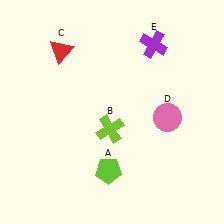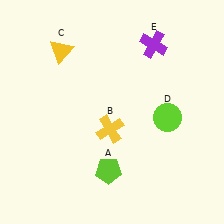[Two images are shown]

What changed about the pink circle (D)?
In Image 1, D is pink. In Image 2, it changed to lime.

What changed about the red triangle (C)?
In Image 1, C is red. In Image 2, it changed to yellow.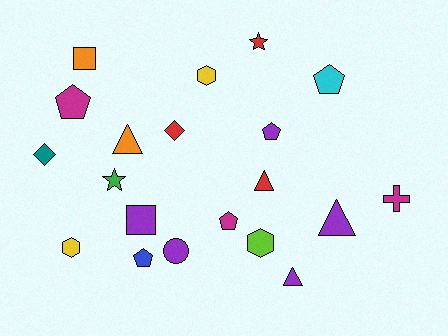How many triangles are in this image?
There are 4 triangles.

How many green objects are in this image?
There is 1 green object.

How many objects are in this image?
There are 20 objects.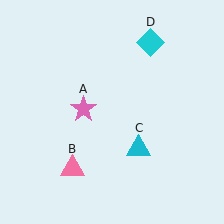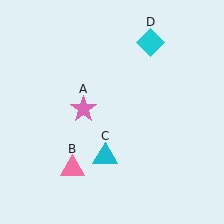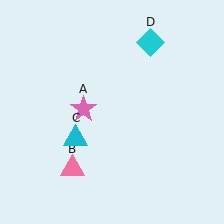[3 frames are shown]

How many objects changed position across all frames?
1 object changed position: cyan triangle (object C).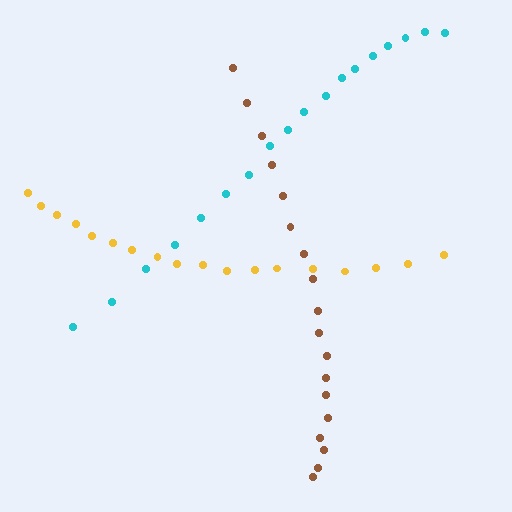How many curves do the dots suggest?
There are 3 distinct paths.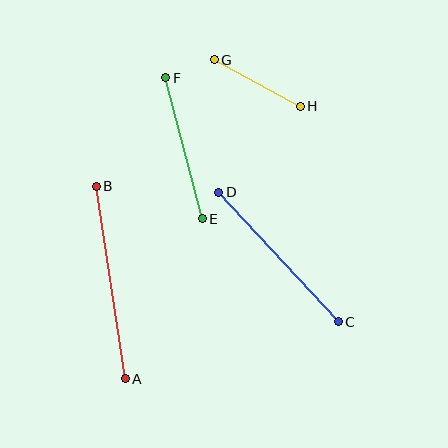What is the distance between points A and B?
The distance is approximately 195 pixels.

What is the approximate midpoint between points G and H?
The midpoint is at approximately (257, 83) pixels.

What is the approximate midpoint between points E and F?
The midpoint is at approximately (184, 148) pixels.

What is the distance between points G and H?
The distance is approximately 97 pixels.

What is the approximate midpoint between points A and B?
The midpoint is at approximately (111, 282) pixels.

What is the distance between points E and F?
The distance is approximately 146 pixels.